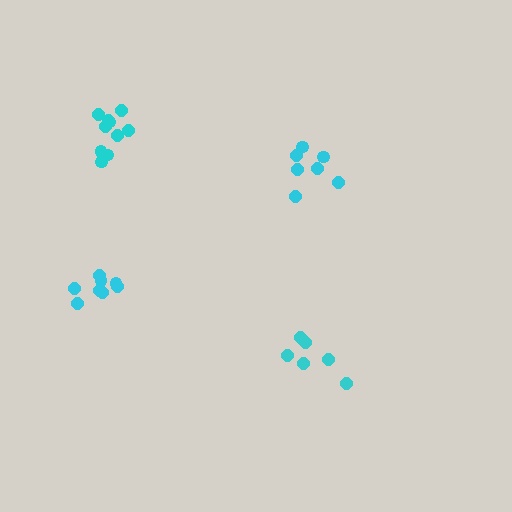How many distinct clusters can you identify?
There are 4 distinct clusters.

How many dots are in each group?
Group 1: 8 dots, Group 2: 10 dots, Group 3: 6 dots, Group 4: 7 dots (31 total).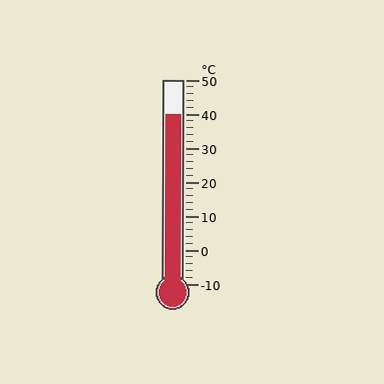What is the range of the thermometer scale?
The thermometer scale ranges from -10°C to 50°C.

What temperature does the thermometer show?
The thermometer shows approximately 40°C.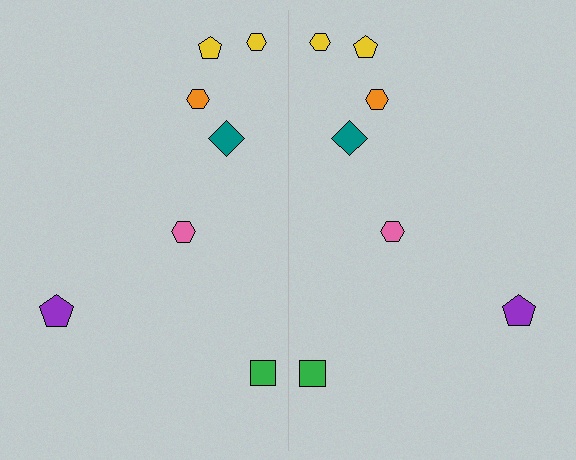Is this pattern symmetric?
Yes, this pattern has bilateral (reflection) symmetry.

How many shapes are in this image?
There are 14 shapes in this image.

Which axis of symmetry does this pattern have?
The pattern has a vertical axis of symmetry running through the center of the image.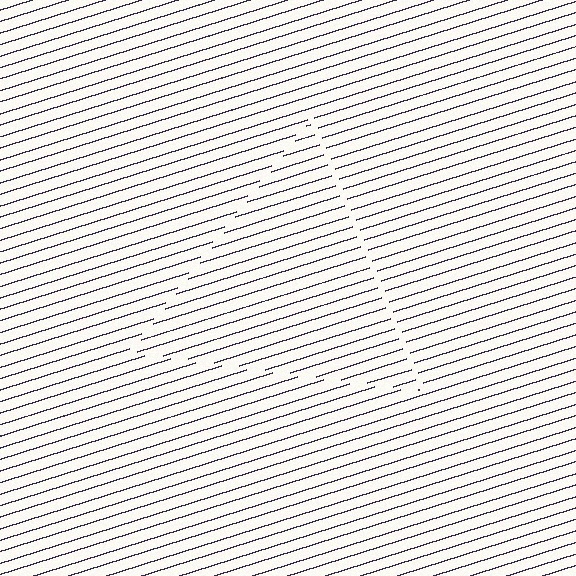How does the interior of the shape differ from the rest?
The interior of the shape contains the same grating, shifted by half a period — the contour is defined by the phase discontinuity where line-ends from the inner and outer gratings abut.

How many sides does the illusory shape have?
3 sides — the line-ends trace a triangle.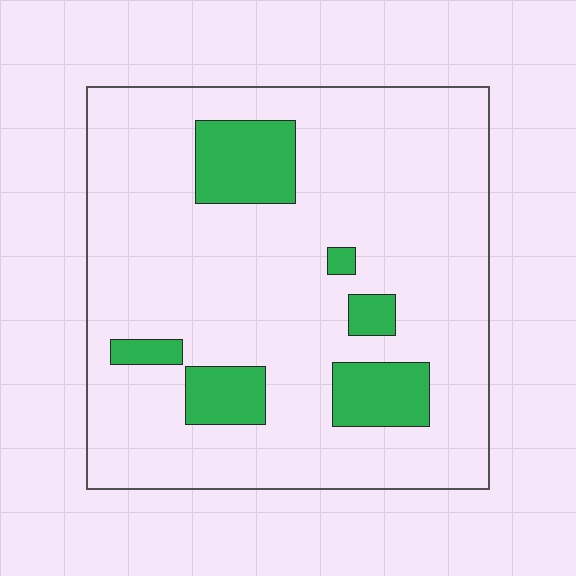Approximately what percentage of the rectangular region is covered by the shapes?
Approximately 15%.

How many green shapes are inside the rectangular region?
6.